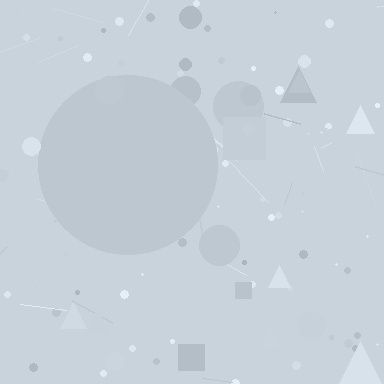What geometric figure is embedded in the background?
A circle is embedded in the background.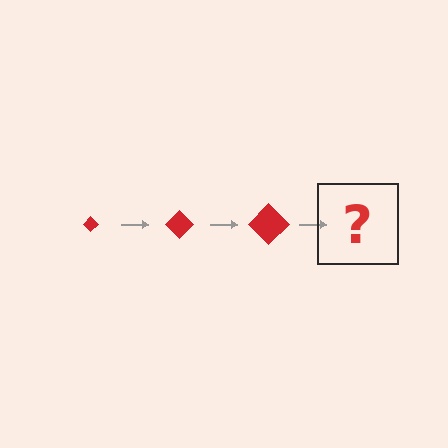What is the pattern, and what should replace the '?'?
The pattern is that the diamond gets progressively larger each step. The '?' should be a red diamond, larger than the previous one.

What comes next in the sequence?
The next element should be a red diamond, larger than the previous one.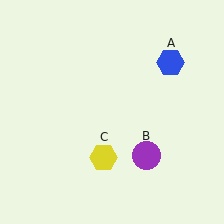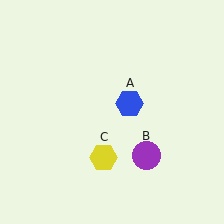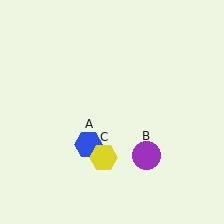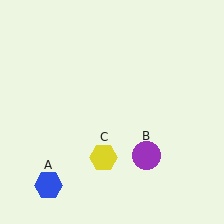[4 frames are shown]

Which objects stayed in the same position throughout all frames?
Purple circle (object B) and yellow hexagon (object C) remained stationary.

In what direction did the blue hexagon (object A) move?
The blue hexagon (object A) moved down and to the left.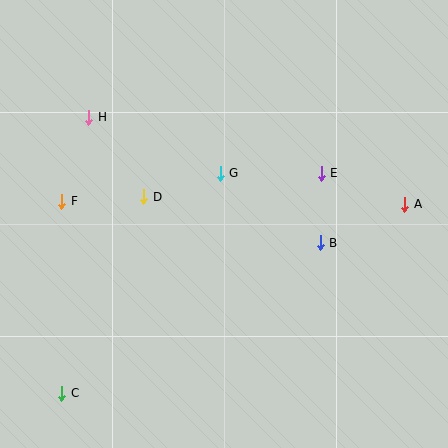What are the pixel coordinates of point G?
Point G is at (220, 173).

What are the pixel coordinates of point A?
Point A is at (405, 204).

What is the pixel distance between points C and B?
The distance between C and B is 299 pixels.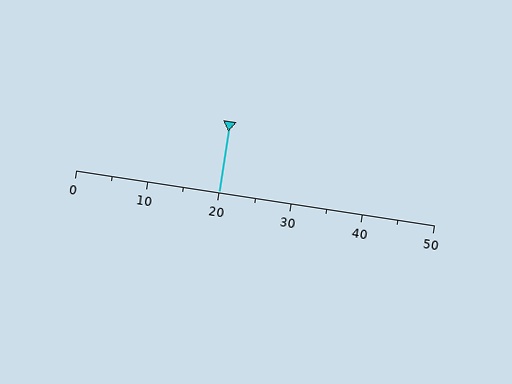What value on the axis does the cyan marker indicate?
The marker indicates approximately 20.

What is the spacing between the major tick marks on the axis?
The major ticks are spaced 10 apart.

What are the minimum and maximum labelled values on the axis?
The axis runs from 0 to 50.